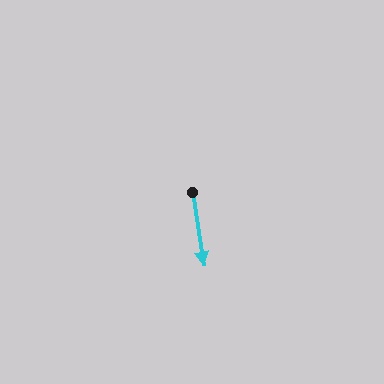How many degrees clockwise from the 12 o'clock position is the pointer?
Approximately 171 degrees.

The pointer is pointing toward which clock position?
Roughly 6 o'clock.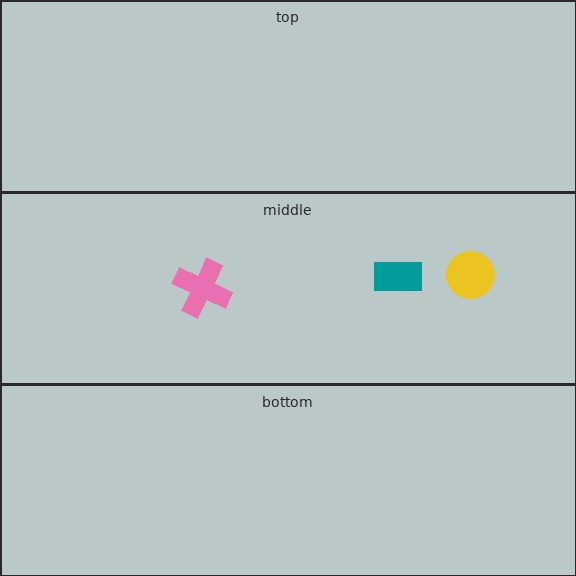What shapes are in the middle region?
The teal rectangle, the yellow circle, the pink cross.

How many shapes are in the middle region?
3.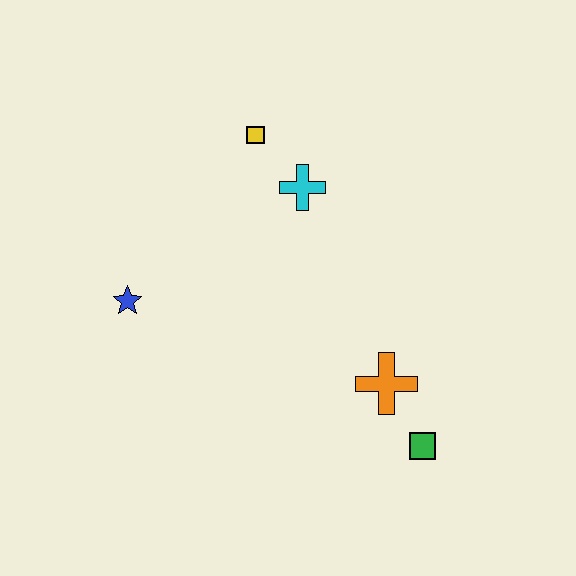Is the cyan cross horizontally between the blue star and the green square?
Yes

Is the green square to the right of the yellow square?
Yes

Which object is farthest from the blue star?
The green square is farthest from the blue star.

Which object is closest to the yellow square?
The cyan cross is closest to the yellow square.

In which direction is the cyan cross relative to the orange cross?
The cyan cross is above the orange cross.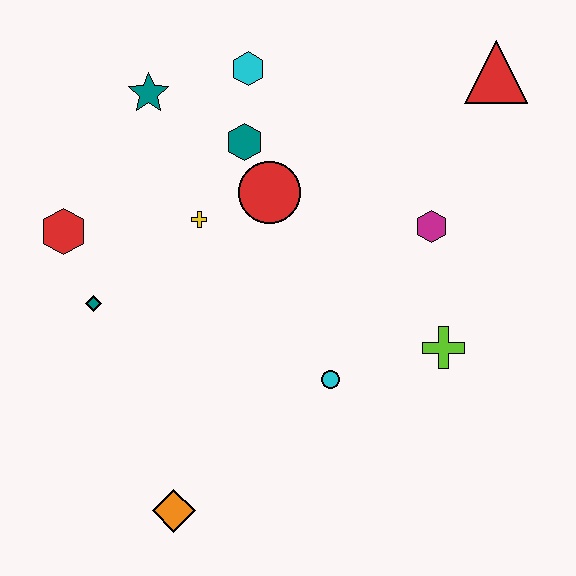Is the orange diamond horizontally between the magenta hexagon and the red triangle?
No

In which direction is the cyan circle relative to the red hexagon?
The cyan circle is to the right of the red hexagon.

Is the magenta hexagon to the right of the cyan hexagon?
Yes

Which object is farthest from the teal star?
The orange diamond is farthest from the teal star.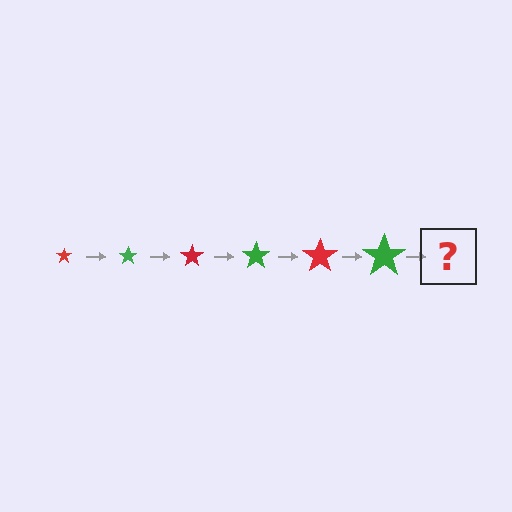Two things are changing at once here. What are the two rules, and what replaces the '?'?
The two rules are that the star grows larger each step and the color cycles through red and green. The '?' should be a red star, larger than the previous one.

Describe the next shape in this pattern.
It should be a red star, larger than the previous one.